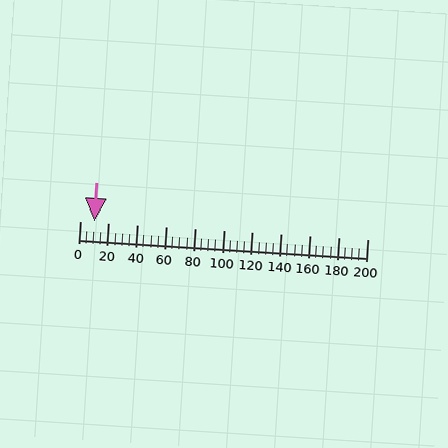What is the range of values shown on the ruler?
The ruler shows values from 0 to 200.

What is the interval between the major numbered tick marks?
The major tick marks are spaced 20 units apart.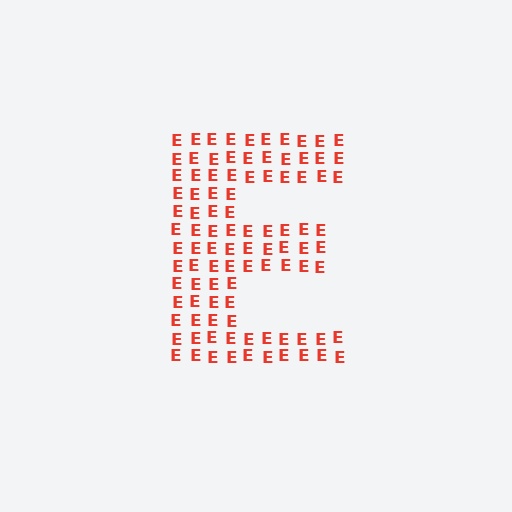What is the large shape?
The large shape is the letter E.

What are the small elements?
The small elements are letter E's.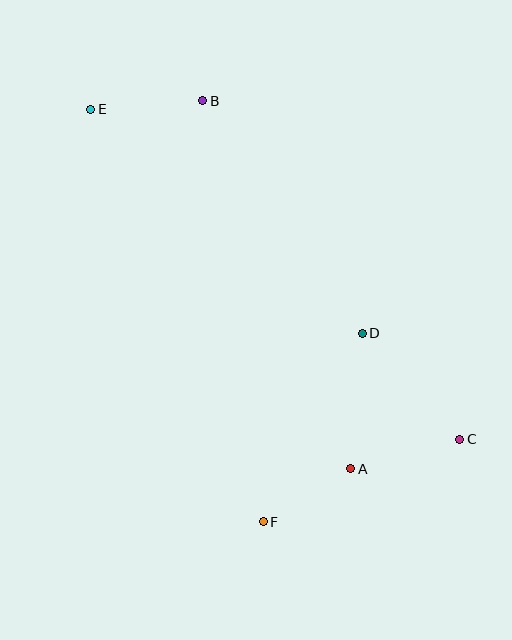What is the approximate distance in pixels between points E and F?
The distance between E and F is approximately 447 pixels.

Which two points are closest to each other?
Points A and F are closest to each other.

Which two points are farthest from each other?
Points C and E are farthest from each other.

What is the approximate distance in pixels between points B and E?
The distance between B and E is approximately 112 pixels.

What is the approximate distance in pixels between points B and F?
The distance between B and F is approximately 425 pixels.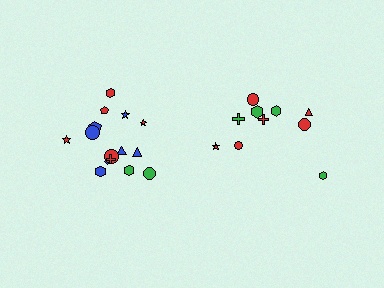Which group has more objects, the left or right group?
The left group.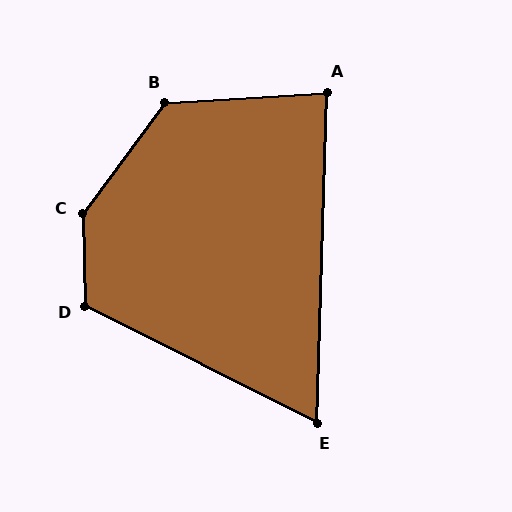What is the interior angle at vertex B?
Approximately 130 degrees (obtuse).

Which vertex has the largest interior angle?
C, at approximately 142 degrees.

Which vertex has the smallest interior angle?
E, at approximately 65 degrees.